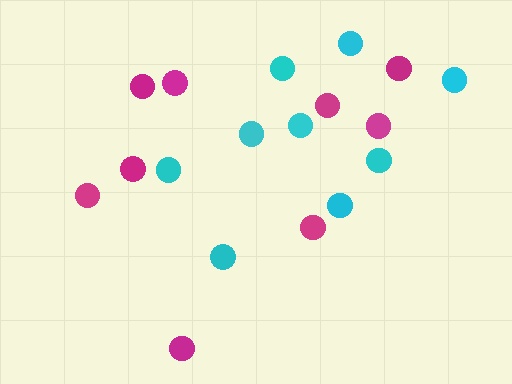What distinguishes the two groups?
There are 2 groups: one group of cyan circles (9) and one group of magenta circles (9).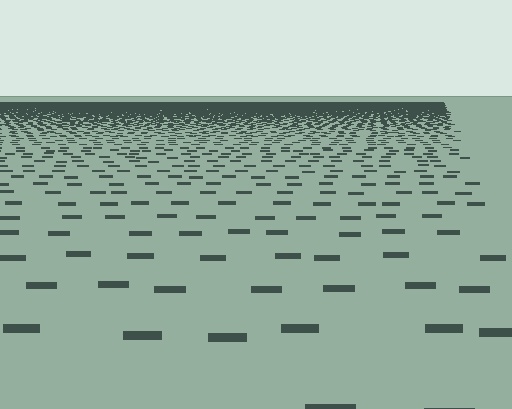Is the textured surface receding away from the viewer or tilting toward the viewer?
The surface is receding away from the viewer. Texture elements get smaller and denser toward the top.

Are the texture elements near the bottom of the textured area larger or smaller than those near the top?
Larger. Near the bottom, elements are closer to the viewer and appear at a bigger on-screen size.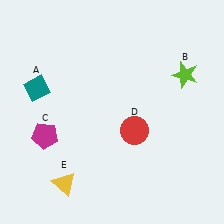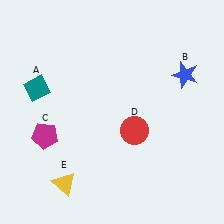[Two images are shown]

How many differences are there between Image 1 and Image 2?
There is 1 difference between the two images.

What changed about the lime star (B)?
In Image 1, B is lime. In Image 2, it changed to blue.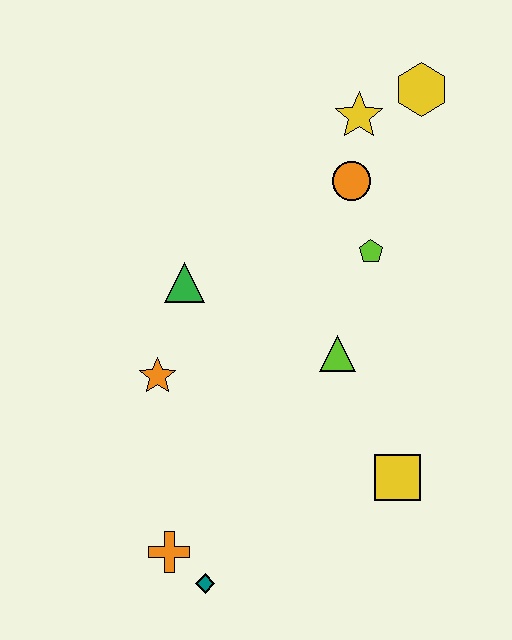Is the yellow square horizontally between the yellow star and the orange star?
No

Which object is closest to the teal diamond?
The orange cross is closest to the teal diamond.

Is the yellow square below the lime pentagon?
Yes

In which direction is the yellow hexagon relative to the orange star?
The yellow hexagon is above the orange star.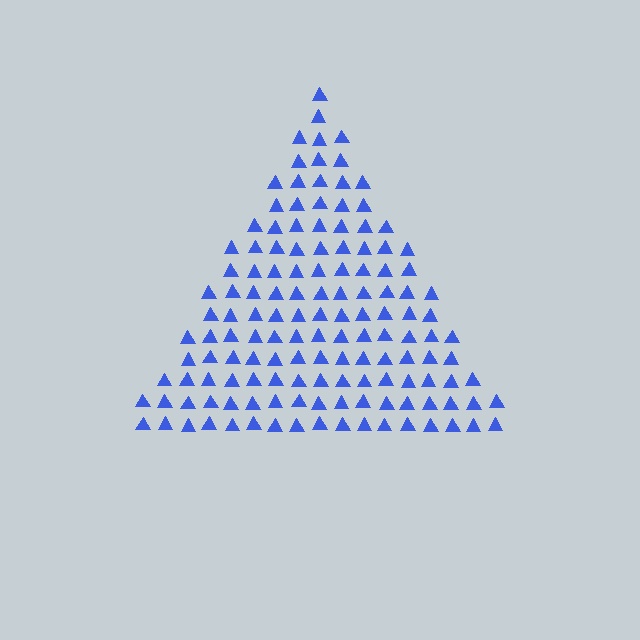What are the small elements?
The small elements are triangles.